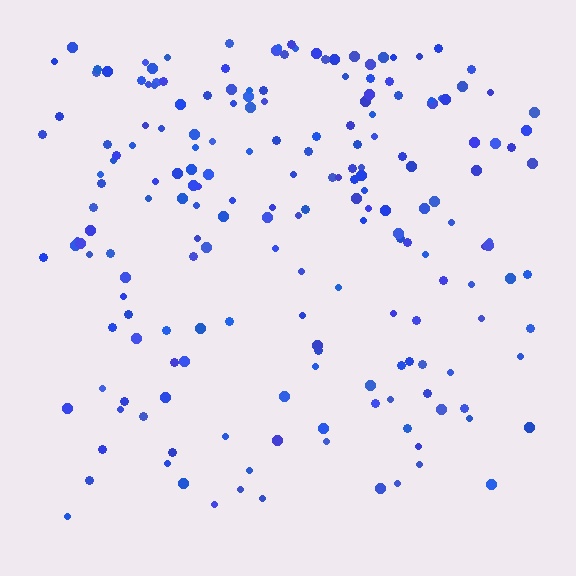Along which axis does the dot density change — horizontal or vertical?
Vertical.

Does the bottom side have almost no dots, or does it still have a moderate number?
Still a moderate number, just noticeably fewer than the top.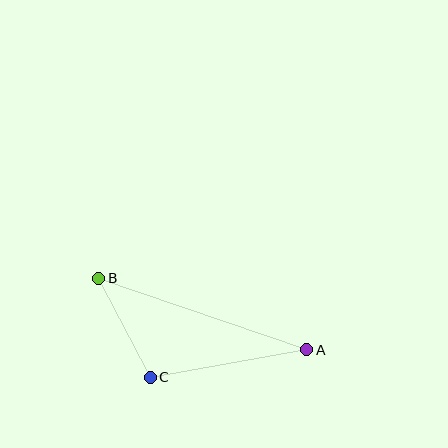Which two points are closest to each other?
Points B and C are closest to each other.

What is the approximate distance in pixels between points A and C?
The distance between A and C is approximately 159 pixels.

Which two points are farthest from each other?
Points A and B are farthest from each other.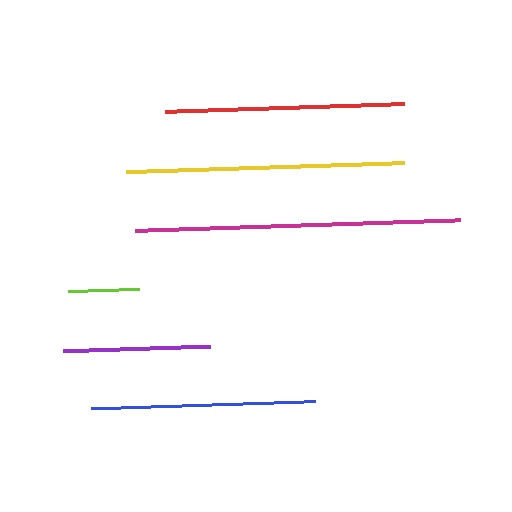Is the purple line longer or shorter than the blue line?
The blue line is longer than the purple line.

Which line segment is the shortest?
The lime line is the shortest at approximately 70 pixels.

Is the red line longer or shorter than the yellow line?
The yellow line is longer than the red line.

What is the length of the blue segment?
The blue segment is approximately 224 pixels long.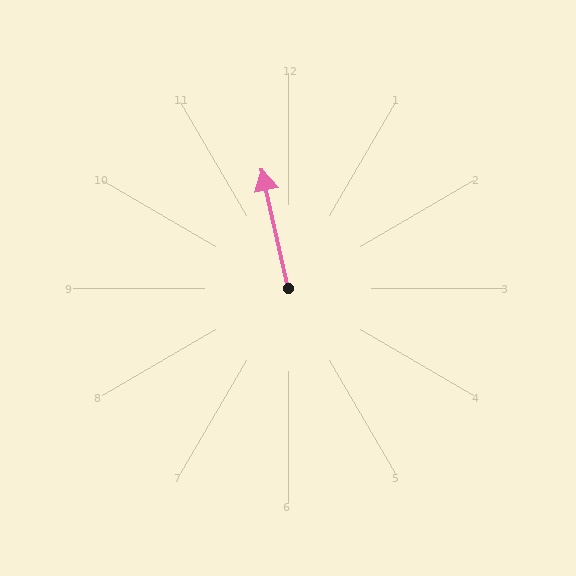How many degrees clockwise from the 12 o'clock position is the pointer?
Approximately 348 degrees.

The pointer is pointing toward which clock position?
Roughly 12 o'clock.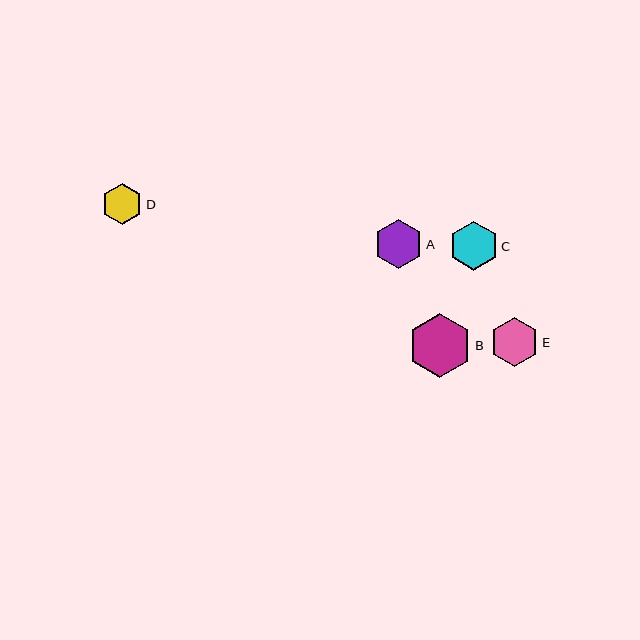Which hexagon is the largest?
Hexagon B is the largest with a size of approximately 64 pixels.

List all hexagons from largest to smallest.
From largest to smallest: B, E, A, C, D.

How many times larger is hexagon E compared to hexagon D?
Hexagon E is approximately 1.2 times the size of hexagon D.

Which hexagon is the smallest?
Hexagon D is the smallest with a size of approximately 41 pixels.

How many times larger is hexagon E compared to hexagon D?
Hexagon E is approximately 1.2 times the size of hexagon D.